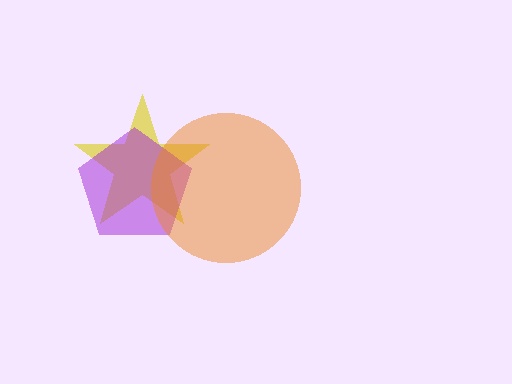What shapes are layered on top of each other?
The layered shapes are: a yellow star, a purple pentagon, an orange circle.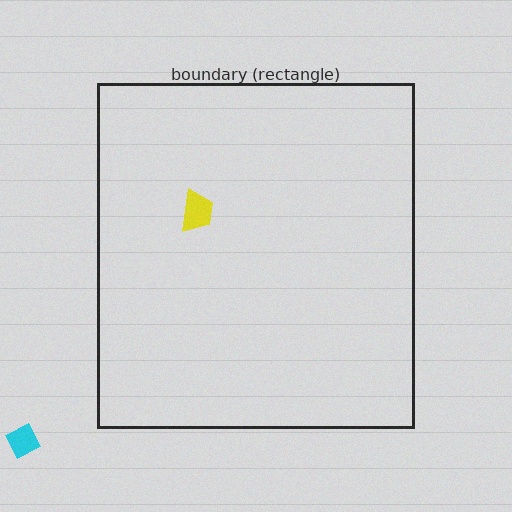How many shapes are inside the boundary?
1 inside, 1 outside.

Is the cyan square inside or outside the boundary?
Outside.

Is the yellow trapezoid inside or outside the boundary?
Inside.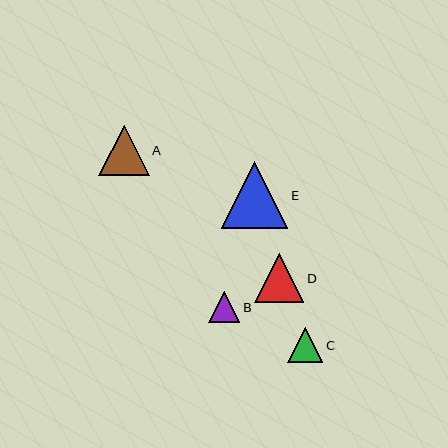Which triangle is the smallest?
Triangle B is the smallest with a size of approximately 31 pixels.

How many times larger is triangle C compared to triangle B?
Triangle C is approximately 1.1 times the size of triangle B.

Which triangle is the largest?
Triangle E is the largest with a size of approximately 67 pixels.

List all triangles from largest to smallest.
From largest to smallest: E, A, D, C, B.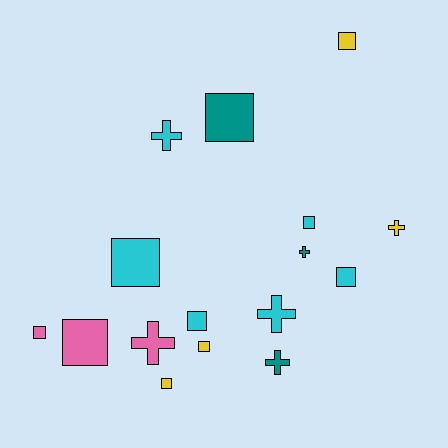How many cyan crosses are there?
There are 2 cyan crosses.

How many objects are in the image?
There are 16 objects.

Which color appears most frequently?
Cyan, with 6 objects.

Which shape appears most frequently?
Square, with 10 objects.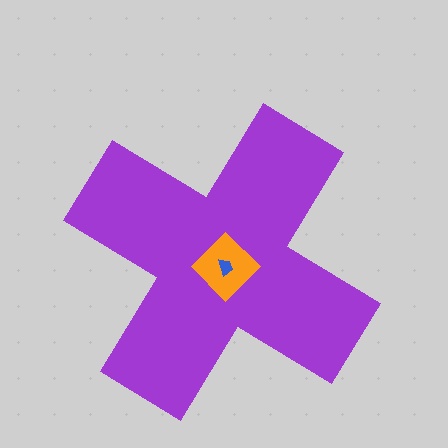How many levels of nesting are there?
3.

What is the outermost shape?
The purple cross.